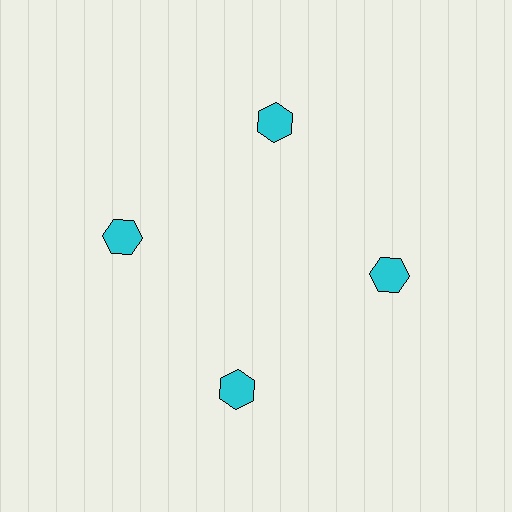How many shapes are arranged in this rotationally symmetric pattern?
There are 4 shapes, arranged in 4 groups of 1.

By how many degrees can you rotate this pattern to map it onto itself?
The pattern maps onto itself every 90 degrees of rotation.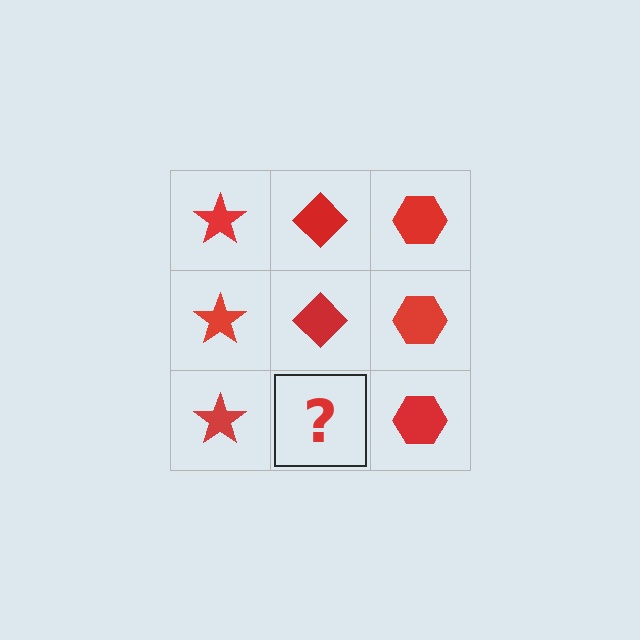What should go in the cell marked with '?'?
The missing cell should contain a red diamond.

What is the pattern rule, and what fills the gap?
The rule is that each column has a consistent shape. The gap should be filled with a red diamond.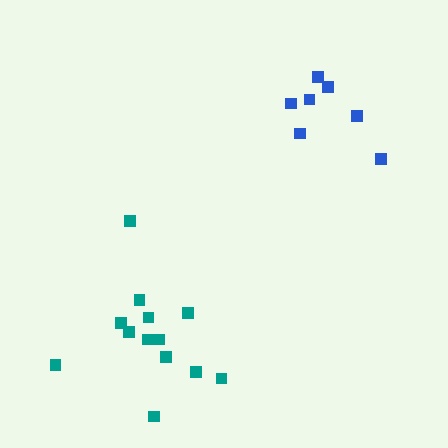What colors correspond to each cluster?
The clusters are colored: blue, teal.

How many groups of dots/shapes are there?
There are 2 groups.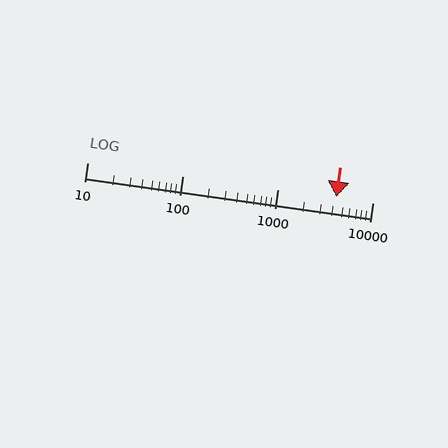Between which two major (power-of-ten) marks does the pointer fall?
The pointer is between 1000 and 10000.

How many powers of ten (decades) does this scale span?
The scale spans 3 decades, from 10 to 10000.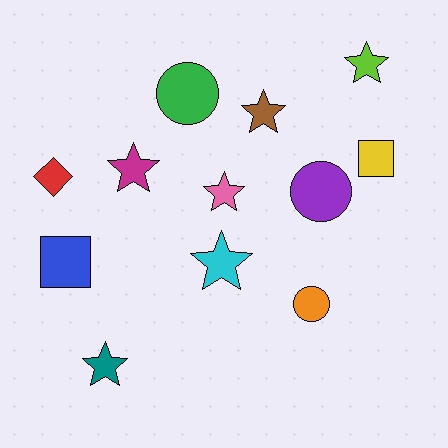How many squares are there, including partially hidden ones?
There are 2 squares.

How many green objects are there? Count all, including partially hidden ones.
There is 1 green object.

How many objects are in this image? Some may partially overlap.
There are 12 objects.